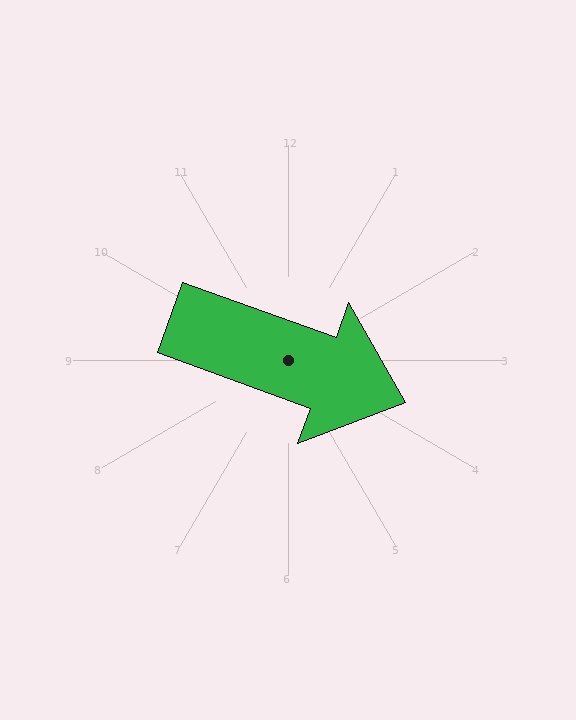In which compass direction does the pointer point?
East.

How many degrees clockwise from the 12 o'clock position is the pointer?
Approximately 110 degrees.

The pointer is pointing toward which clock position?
Roughly 4 o'clock.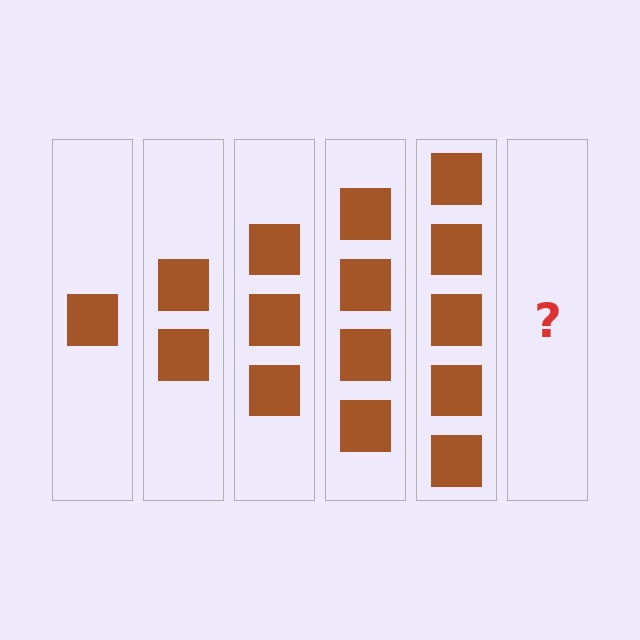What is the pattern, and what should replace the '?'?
The pattern is that each step adds one more square. The '?' should be 6 squares.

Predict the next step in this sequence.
The next step is 6 squares.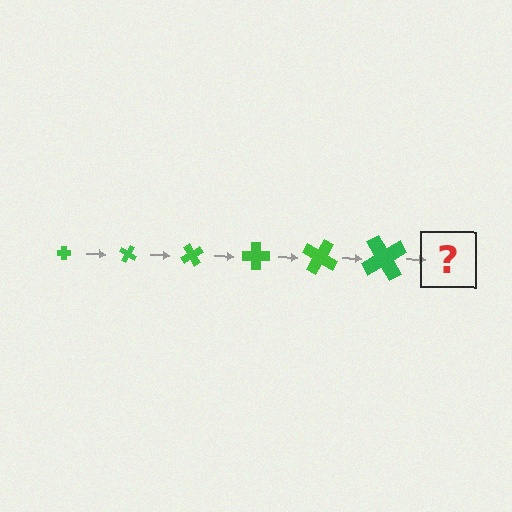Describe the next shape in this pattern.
It should be a cross, larger than the previous one and rotated 180 degrees from the start.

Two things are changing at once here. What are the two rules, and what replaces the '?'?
The two rules are that the cross grows larger each step and it rotates 30 degrees each step. The '?' should be a cross, larger than the previous one and rotated 180 degrees from the start.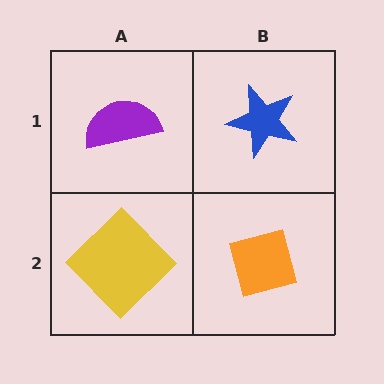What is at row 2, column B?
An orange square.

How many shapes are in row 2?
2 shapes.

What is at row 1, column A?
A purple semicircle.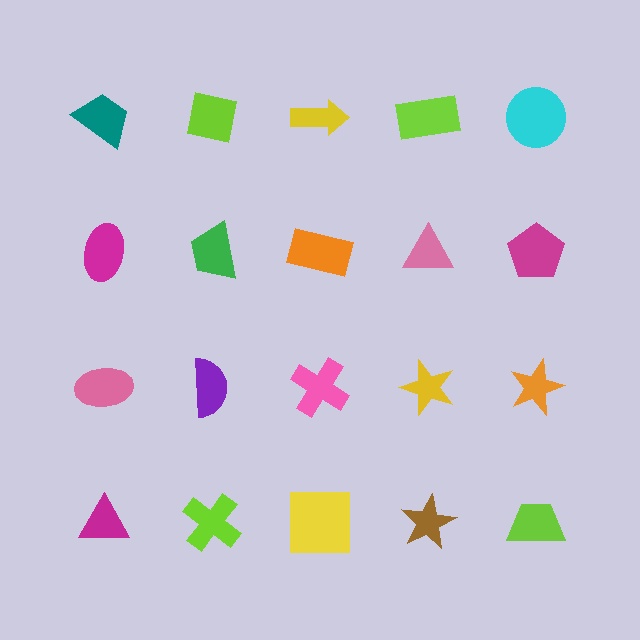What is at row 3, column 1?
A pink ellipse.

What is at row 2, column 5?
A magenta pentagon.